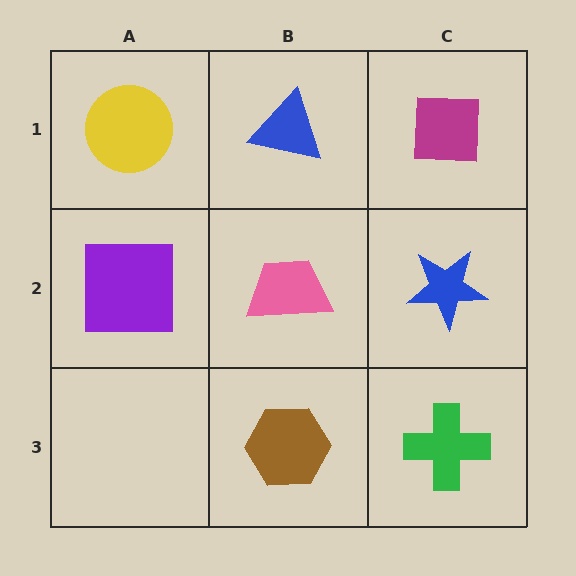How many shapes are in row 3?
2 shapes.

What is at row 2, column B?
A pink trapezoid.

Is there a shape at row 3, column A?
No, that cell is empty.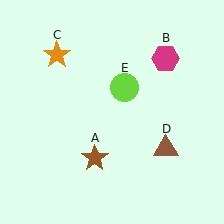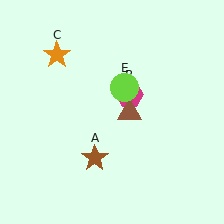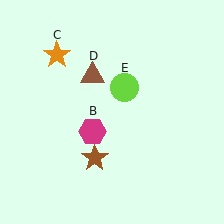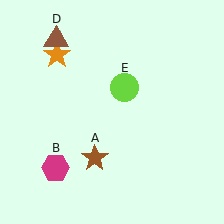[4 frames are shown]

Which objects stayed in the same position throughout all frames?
Brown star (object A) and orange star (object C) and lime circle (object E) remained stationary.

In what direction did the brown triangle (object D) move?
The brown triangle (object D) moved up and to the left.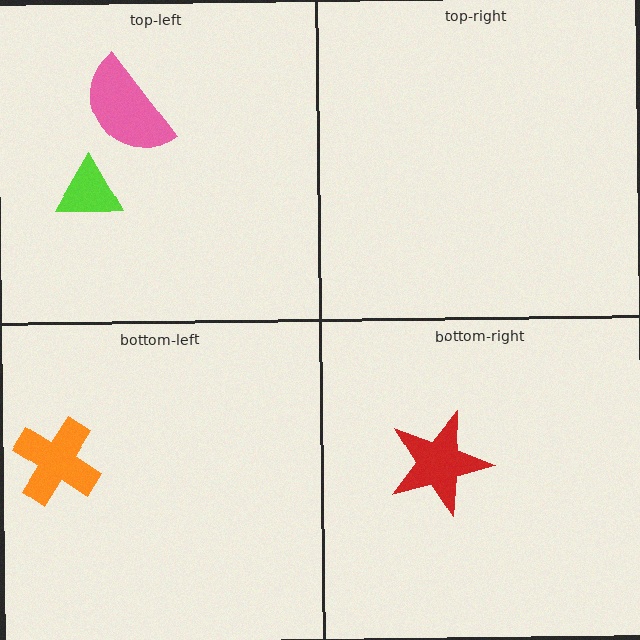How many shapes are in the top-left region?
2.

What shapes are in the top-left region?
The lime triangle, the pink semicircle.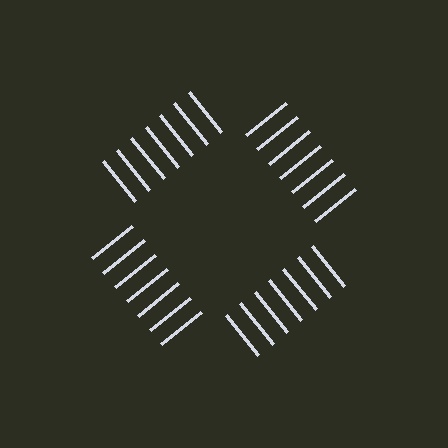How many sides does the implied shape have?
4 sides — the line-ends trace a square.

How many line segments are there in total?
28 — 7 along each of the 4 edges.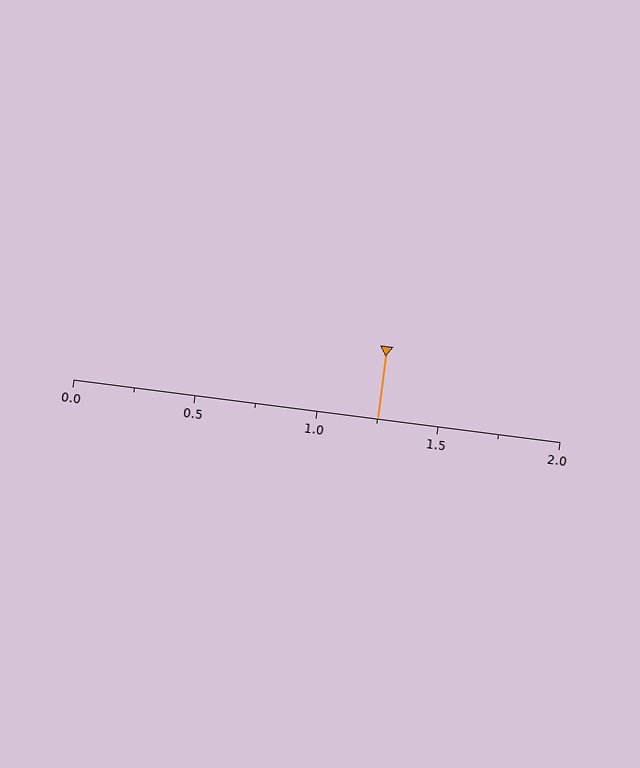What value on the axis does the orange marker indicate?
The marker indicates approximately 1.25.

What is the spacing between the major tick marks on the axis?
The major ticks are spaced 0.5 apart.